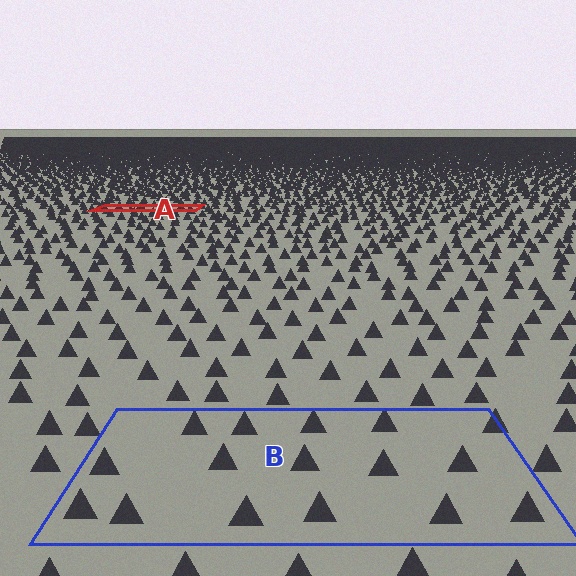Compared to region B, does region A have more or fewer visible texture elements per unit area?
Region A has more texture elements per unit area — they are packed more densely because it is farther away.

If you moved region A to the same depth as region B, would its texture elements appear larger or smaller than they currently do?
They would appear larger. At a closer depth, the same texture elements are projected at a bigger on-screen size.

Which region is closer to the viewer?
Region B is closer. The texture elements there are larger and more spread out.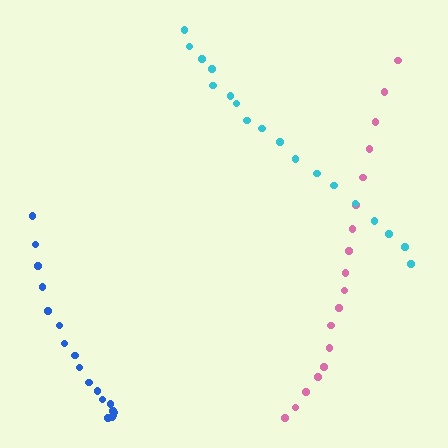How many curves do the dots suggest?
There are 3 distinct paths.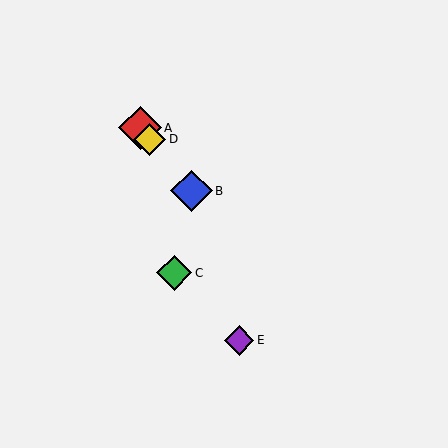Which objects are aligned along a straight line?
Objects A, B, D are aligned along a straight line.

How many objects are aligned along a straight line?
3 objects (A, B, D) are aligned along a straight line.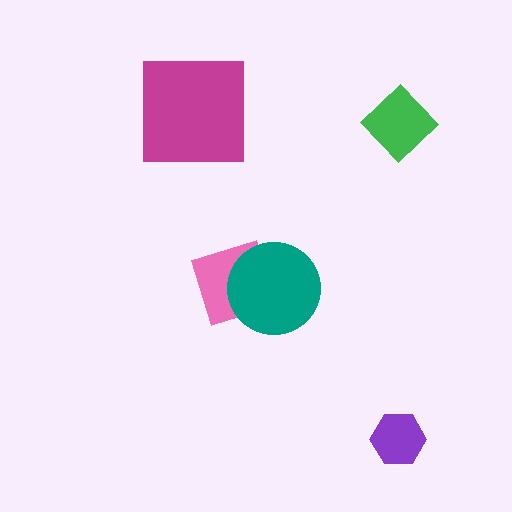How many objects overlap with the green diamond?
0 objects overlap with the green diamond.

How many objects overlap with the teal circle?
1 object overlaps with the teal circle.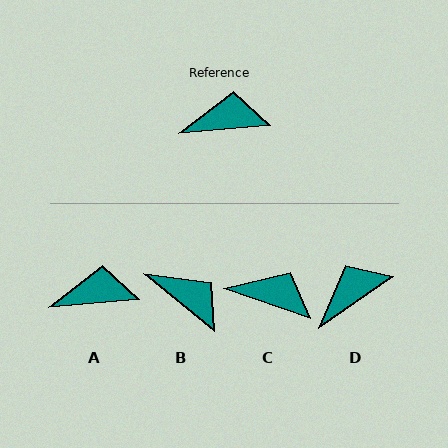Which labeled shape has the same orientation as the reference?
A.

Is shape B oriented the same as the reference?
No, it is off by about 44 degrees.